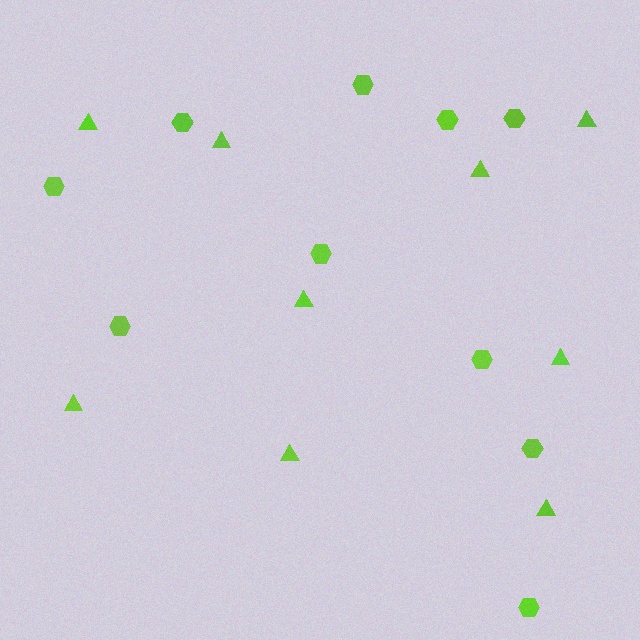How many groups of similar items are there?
There are 2 groups: one group of hexagons (10) and one group of triangles (9).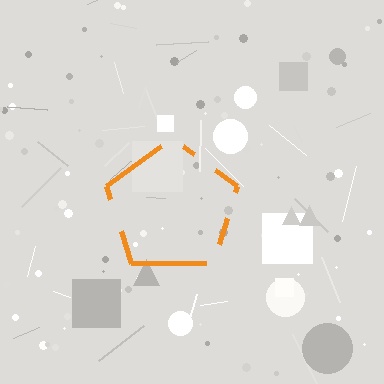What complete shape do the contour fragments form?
The contour fragments form a pentagon.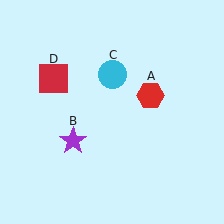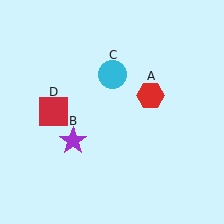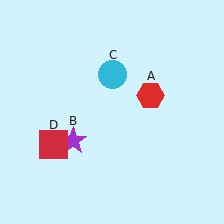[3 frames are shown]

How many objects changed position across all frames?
1 object changed position: red square (object D).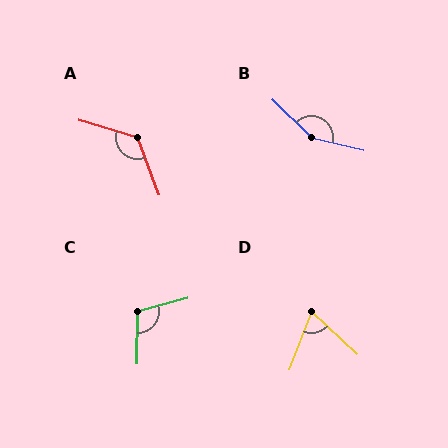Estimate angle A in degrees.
Approximately 127 degrees.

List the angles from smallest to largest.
D (68°), C (105°), A (127°), B (150°).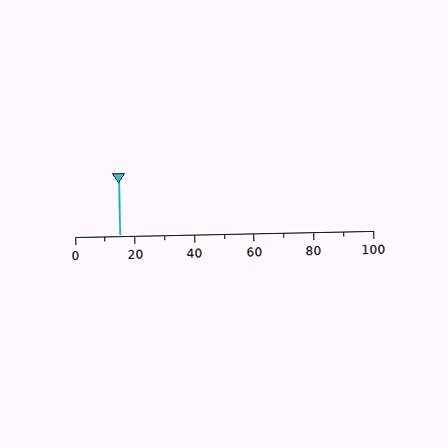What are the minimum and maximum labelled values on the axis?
The axis runs from 0 to 100.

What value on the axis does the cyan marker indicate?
The marker indicates approximately 15.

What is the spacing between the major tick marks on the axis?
The major ticks are spaced 20 apart.